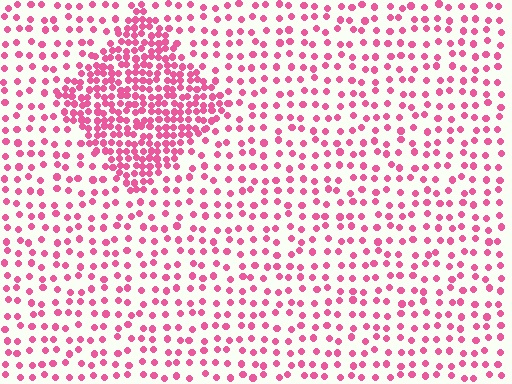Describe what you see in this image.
The image contains small pink elements arranged at two different densities. A diamond-shaped region is visible where the elements are more densely packed than the surrounding area.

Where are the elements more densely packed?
The elements are more densely packed inside the diamond boundary.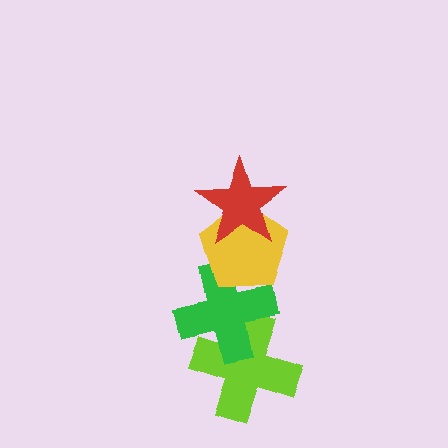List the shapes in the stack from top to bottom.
From top to bottom: the red star, the yellow pentagon, the green cross, the lime cross.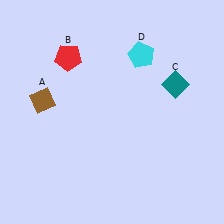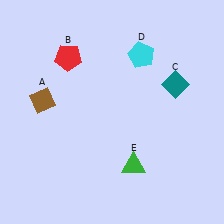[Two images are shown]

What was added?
A green triangle (E) was added in Image 2.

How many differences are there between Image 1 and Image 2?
There is 1 difference between the two images.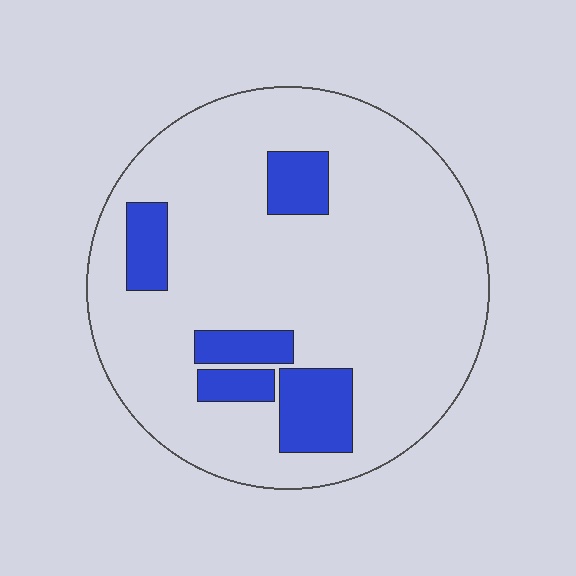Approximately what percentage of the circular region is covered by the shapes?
Approximately 15%.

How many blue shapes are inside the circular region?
5.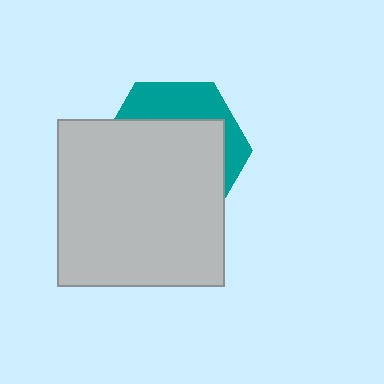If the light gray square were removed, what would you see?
You would see the complete teal hexagon.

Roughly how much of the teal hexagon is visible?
A small part of it is visible (roughly 31%).